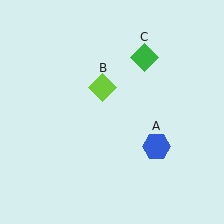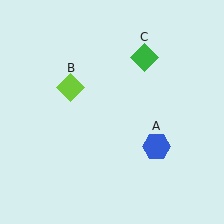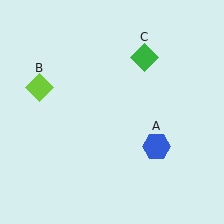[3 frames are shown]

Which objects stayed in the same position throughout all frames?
Blue hexagon (object A) and green diamond (object C) remained stationary.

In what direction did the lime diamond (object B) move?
The lime diamond (object B) moved left.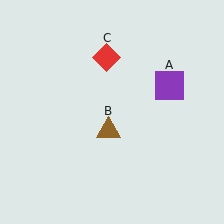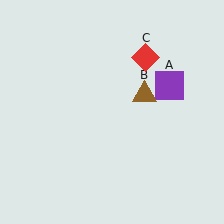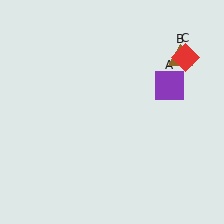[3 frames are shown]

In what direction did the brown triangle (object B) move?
The brown triangle (object B) moved up and to the right.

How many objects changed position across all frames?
2 objects changed position: brown triangle (object B), red diamond (object C).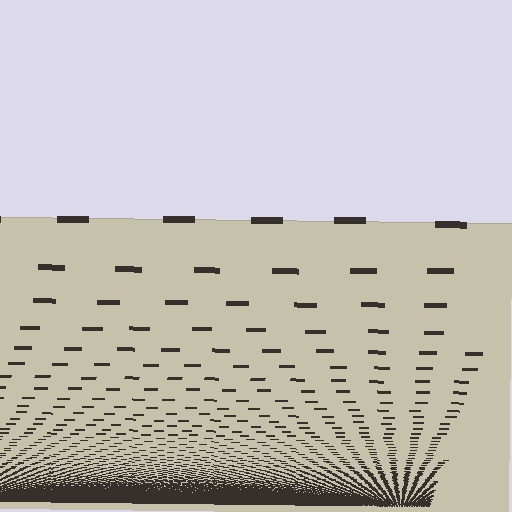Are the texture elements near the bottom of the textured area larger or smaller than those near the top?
Smaller. The gradient is inverted — elements near the bottom are smaller and denser.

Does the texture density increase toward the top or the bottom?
Density increases toward the bottom.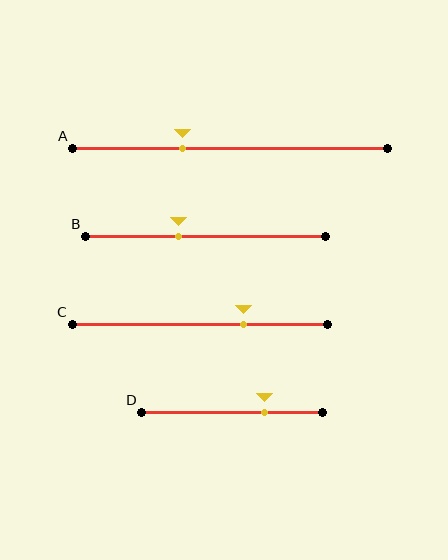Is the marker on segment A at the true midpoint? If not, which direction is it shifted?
No, the marker on segment A is shifted to the left by about 15% of the segment length.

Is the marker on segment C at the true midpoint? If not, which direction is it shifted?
No, the marker on segment C is shifted to the right by about 17% of the segment length.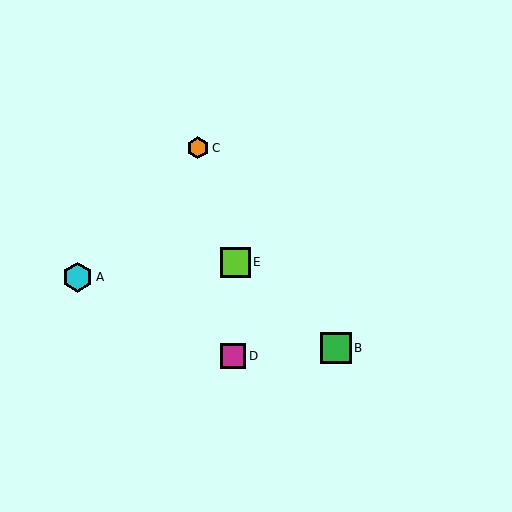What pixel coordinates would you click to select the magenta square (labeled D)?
Click at (233, 356) to select the magenta square D.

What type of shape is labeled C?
Shape C is an orange hexagon.